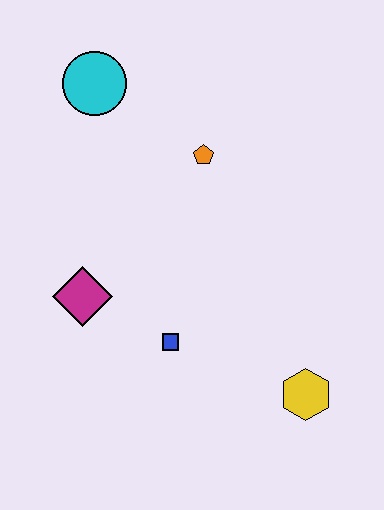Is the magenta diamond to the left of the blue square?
Yes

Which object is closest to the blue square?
The magenta diamond is closest to the blue square.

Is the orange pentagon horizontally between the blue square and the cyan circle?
No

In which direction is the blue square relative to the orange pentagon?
The blue square is below the orange pentagon.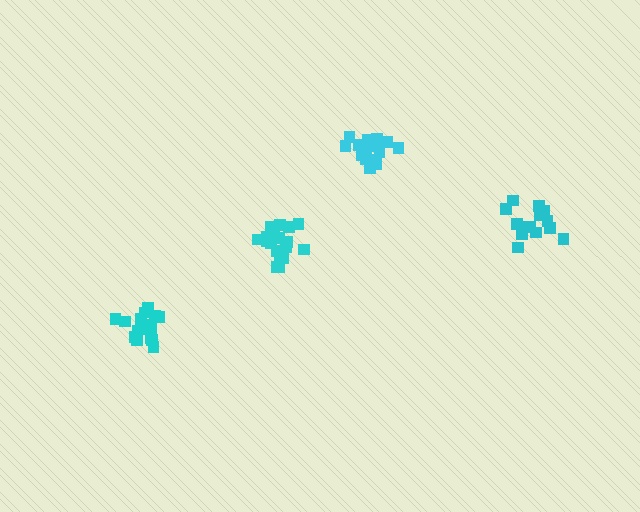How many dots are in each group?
Group 1: 18 dots, Group 2: 18 dots, Group 3: 14 dots, Group 4: 20 dots (70 total).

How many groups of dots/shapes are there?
There are 4 groups.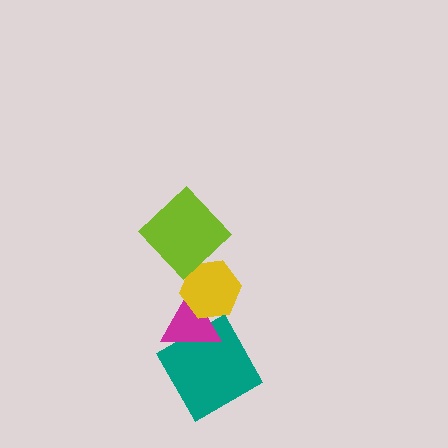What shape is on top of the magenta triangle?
The yellow hexagon is on top of the magenta triangle.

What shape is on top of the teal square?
The magenta triangle is on top of the teal square.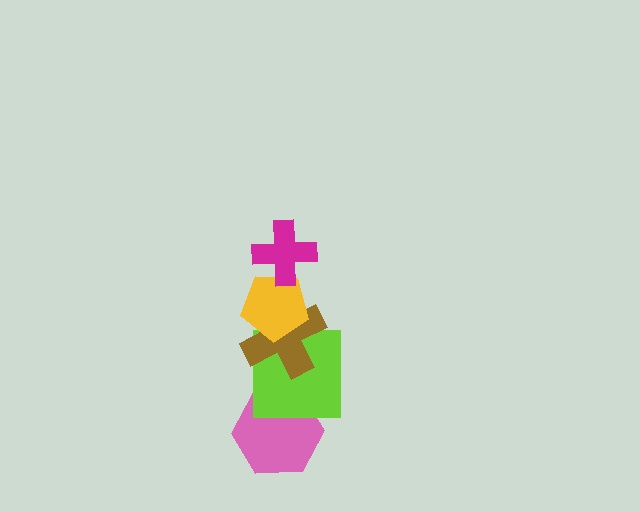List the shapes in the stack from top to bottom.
From top to bottom: the magenta cross, the yellow pentagon, the brown cross, the lime square, the pink hexagon.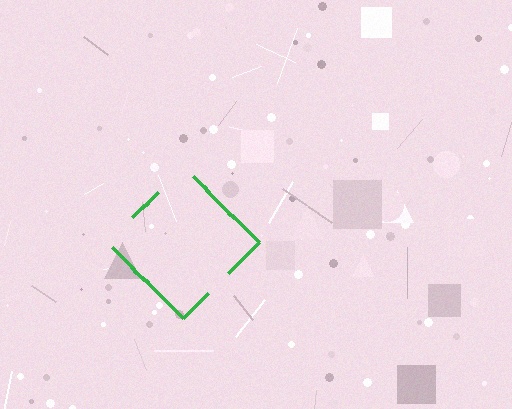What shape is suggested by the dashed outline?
The dashed outline suggests a diamond.